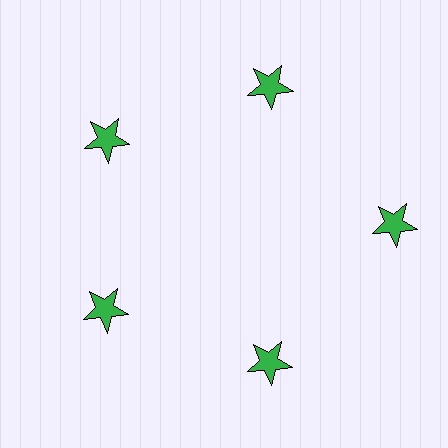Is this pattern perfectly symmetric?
No. The 5 green stars are arranged in a ring, but one element near the 3 o'clock position is pushed outward from the center, breaking the 5-fold rotational symmetry.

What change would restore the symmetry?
The symmetry would be restored by moving it inward, back onto the ring so that all 5 stars sit at equal angles and equal distance from the center.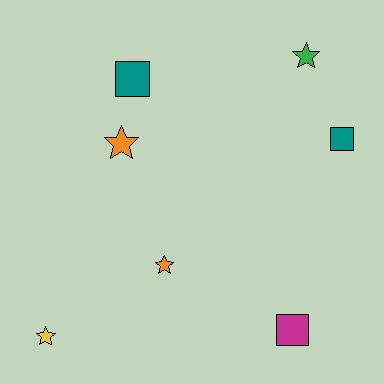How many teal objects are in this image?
There are 2 teal objects.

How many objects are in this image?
There are 7 objects.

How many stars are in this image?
There are 4 stars.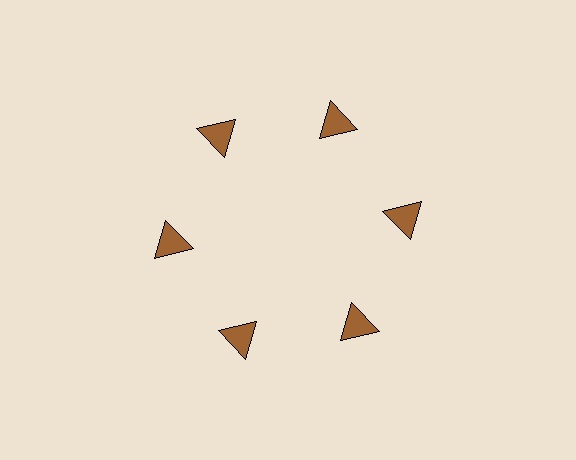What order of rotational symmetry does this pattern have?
This pattern has 6-fold rotational symmetry.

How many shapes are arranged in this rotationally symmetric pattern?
There are 6 shapes, arranged in 6 groups of 1.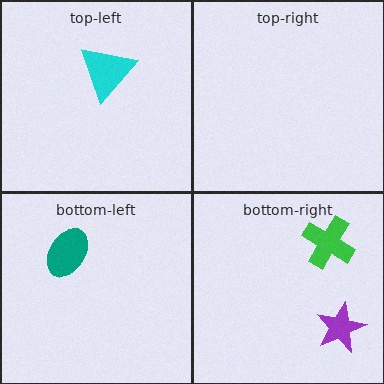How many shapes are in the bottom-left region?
1.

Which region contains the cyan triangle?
The top-left region.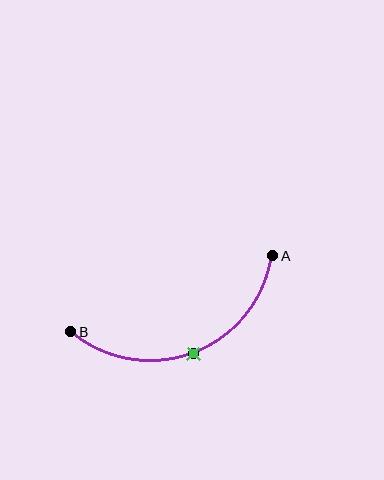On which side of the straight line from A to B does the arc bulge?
The arc bulges below the straight line connecting A and B.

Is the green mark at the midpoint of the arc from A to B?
Yes. The green mark lies on the arc at equal arc-length from both A and B — it is the arc midpoint.